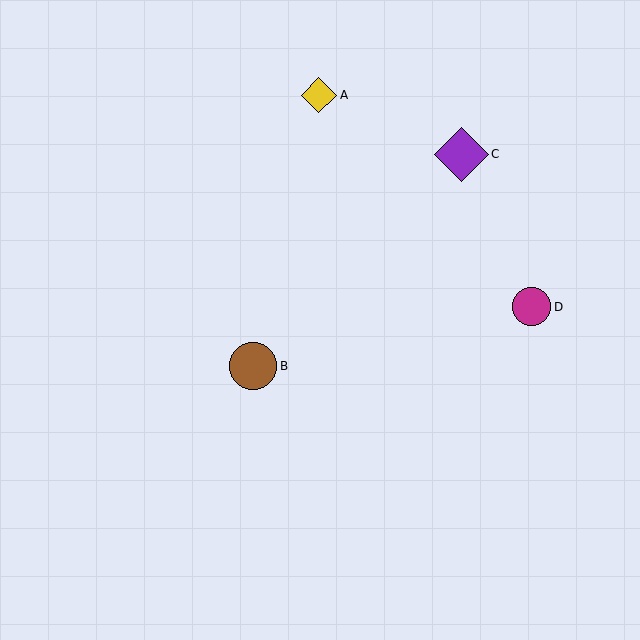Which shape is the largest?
The purple diamond (labeled C) is the largest.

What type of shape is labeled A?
Shape A is a yellow diamond.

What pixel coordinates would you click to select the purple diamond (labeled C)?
Click at (461, 154) to select the purple diamond C.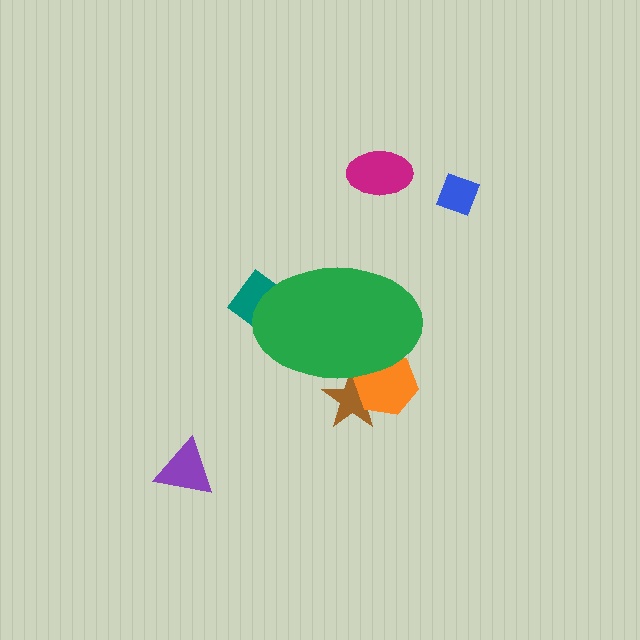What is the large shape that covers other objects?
A green ellipse.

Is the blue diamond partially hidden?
No, the blue diamond is fully visible.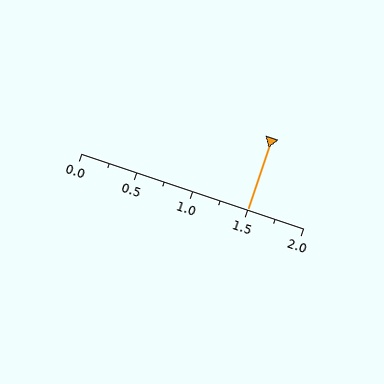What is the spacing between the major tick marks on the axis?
The major ticks are spaced 0.5 apart.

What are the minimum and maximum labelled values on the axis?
The axis runs from 0.0 to 2.0.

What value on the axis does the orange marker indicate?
The marker indicates approximately 1.5.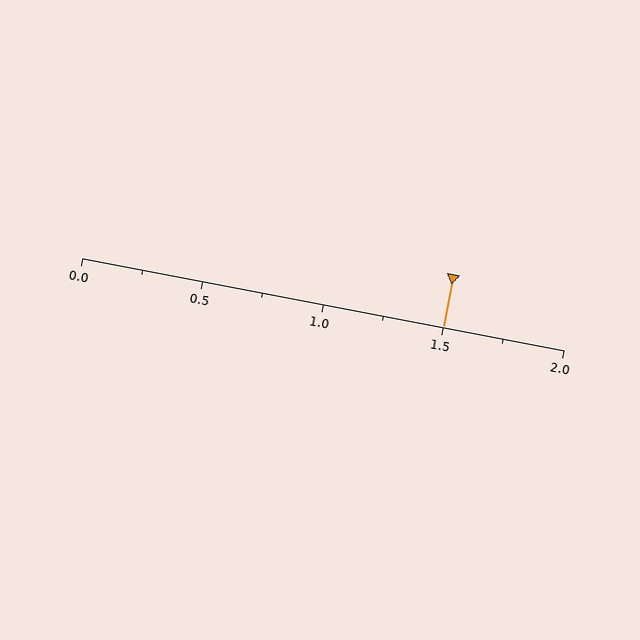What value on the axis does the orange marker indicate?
The marker indicates approximately 1.5.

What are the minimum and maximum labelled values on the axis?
The axis runs from 0.0 to 2.0.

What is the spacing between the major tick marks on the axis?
The major ticks are spaced 0.5 apart.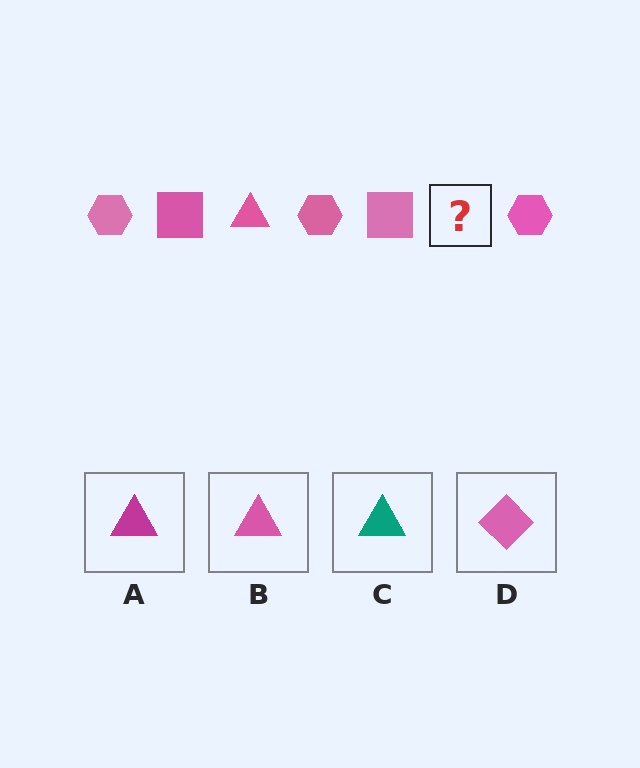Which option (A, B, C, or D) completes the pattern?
B.